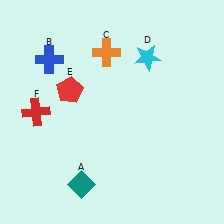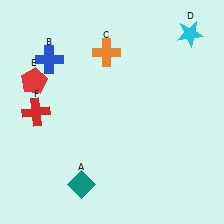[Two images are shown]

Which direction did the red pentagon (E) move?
The red pentagon (E) moved left.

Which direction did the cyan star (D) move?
The cyan star (D) moved right.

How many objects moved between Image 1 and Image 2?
2 objects moved between the two images.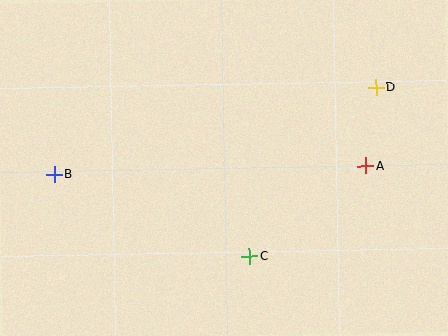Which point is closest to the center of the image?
Point C at (249, 256) is closest to the center.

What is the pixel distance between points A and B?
The distance between A and B is 312 pixels.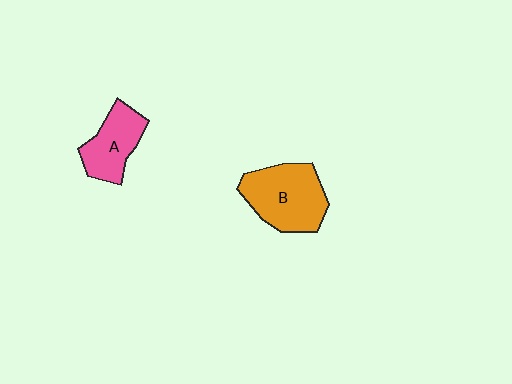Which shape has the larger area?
Shape B (orange).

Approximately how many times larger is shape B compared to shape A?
Approximately 1.5 times.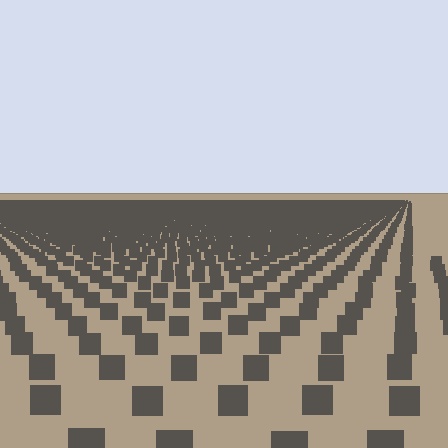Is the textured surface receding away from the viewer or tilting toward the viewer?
The surface is receding away from the viewer. Texture elements get smaller and denser toward the top.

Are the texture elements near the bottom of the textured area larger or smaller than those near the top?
Larger. Near the bottom, elements are closer to the viewer and appear at a bigger on-screen size.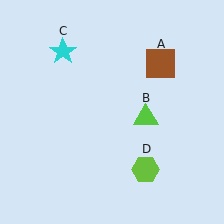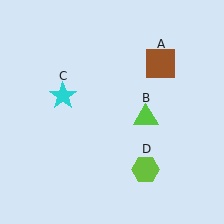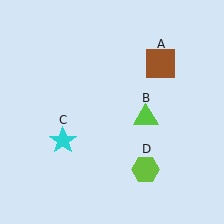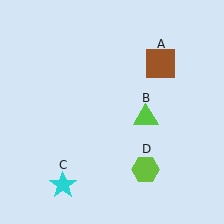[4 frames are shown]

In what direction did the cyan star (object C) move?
The cyan star (object C) moved down.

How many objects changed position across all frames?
1 object changed position: cyan star (object C).